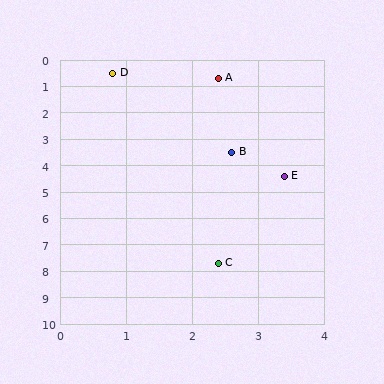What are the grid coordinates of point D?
Point D is at approximately (0.8, 0.5).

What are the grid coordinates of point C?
Point C is at approximately (2.4, 7.7).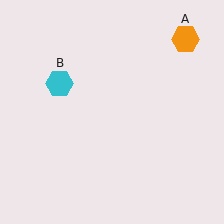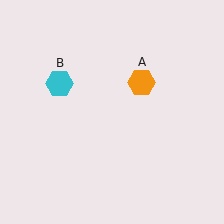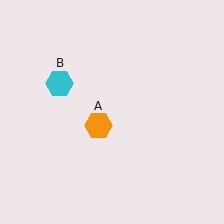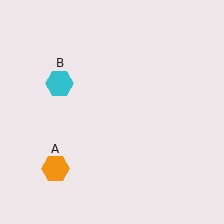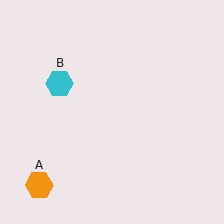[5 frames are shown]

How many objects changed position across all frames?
1 object changed position: orange hexagon (object A).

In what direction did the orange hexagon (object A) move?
The orange hexagon (object A) moved down and to the left.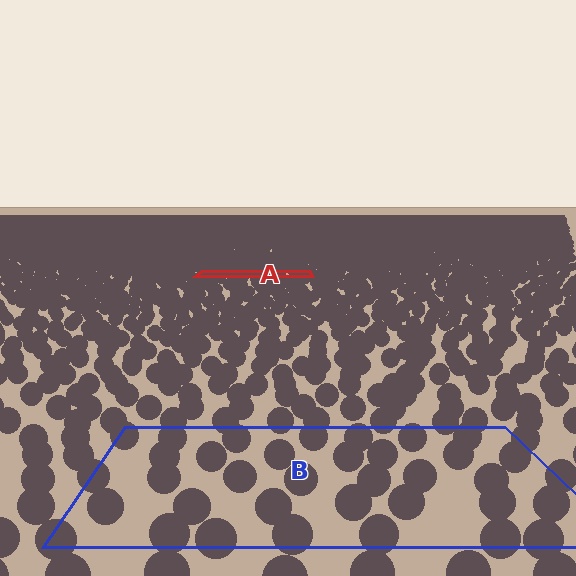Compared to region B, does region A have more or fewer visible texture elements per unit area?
Region A has more texture elements per unit area — they are packed more densely because it is farther away.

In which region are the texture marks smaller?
The texture marks are smaller in region A, because it is farther away.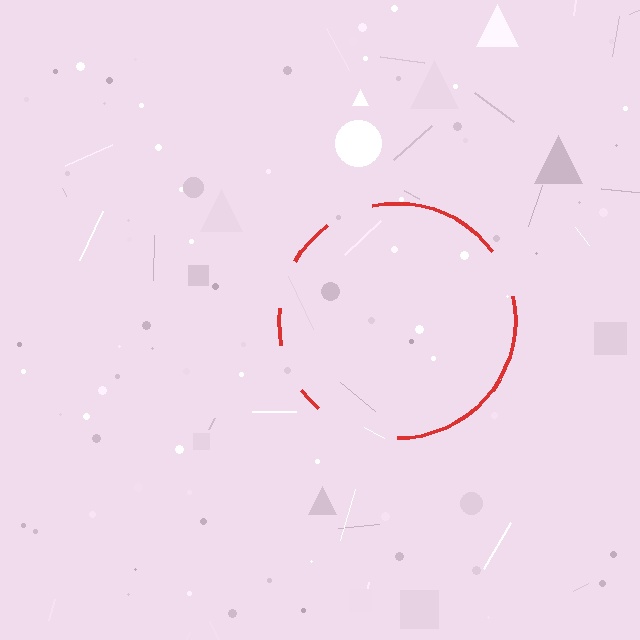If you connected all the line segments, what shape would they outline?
They would outline a circle.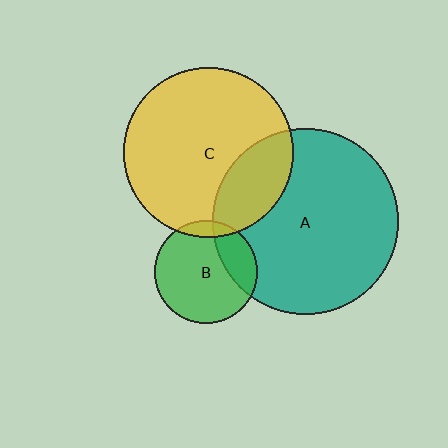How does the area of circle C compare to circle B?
Approximately 2.8 times.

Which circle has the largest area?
Circle A (teal).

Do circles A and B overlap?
Yes.